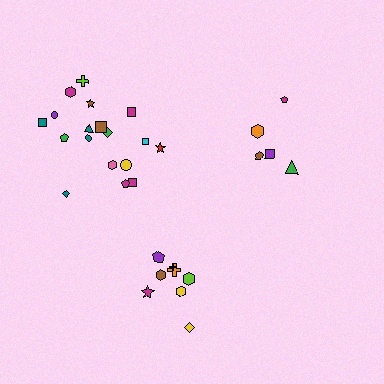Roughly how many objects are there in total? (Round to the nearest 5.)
Roughly 30 objects in total.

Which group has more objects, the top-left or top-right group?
The top-left group.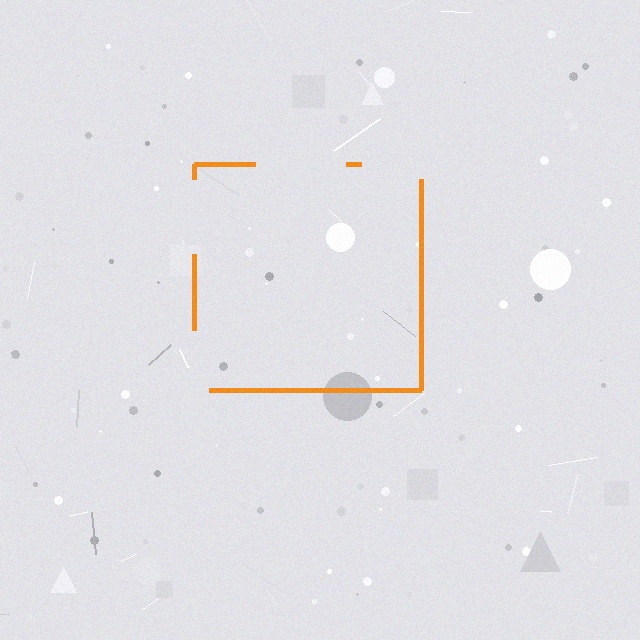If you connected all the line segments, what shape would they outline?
They would outline a square.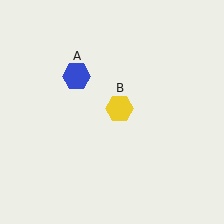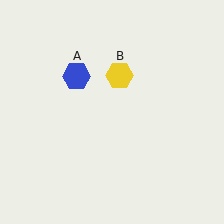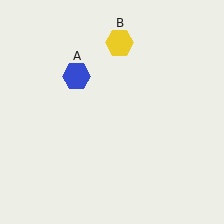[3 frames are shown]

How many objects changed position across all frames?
1 object changed position: yellow hexagon (object B).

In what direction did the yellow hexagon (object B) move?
The yellow hexagon (object B) moved up.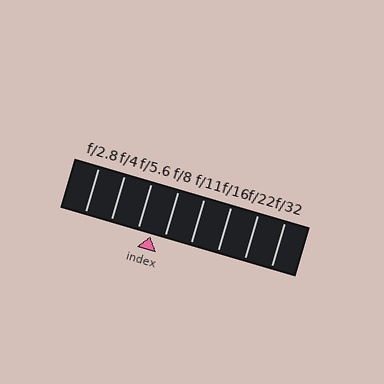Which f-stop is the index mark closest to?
The index mark is closest to f/8.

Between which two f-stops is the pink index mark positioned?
The index mark is between f/5.6 and f/8.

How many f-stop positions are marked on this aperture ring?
There are 8 f-stop positions marked.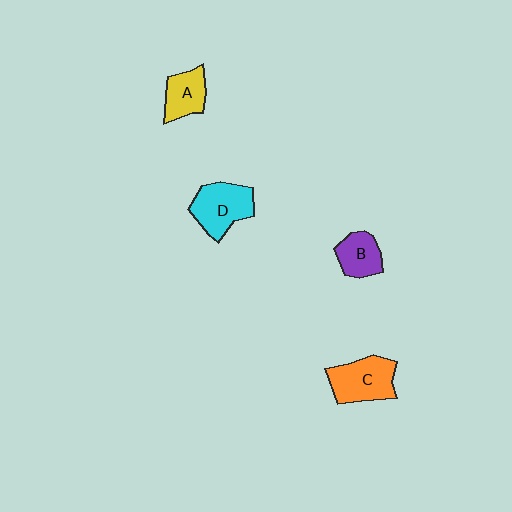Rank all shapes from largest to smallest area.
From largest to smallest: C (orange), D (cyan), A (yellow), B (purple).